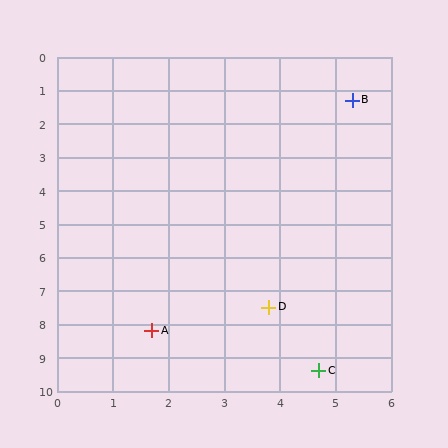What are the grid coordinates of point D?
Point D is at approximately (3.8, 7.5).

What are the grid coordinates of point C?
Point C is at approximately (4.7, 9.4).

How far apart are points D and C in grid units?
Points D and C are about 2.1 grid units apart.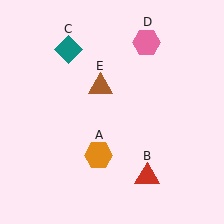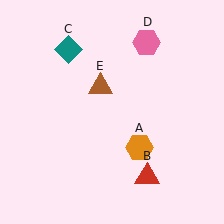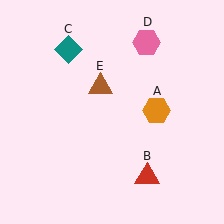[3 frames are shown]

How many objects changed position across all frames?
1 object changed position: orange hexagon (object A).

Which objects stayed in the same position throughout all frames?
Red triangle (object B) and teal diamond (object C) and pink hexagon (object D) and brown triangle (object E) remained stationary.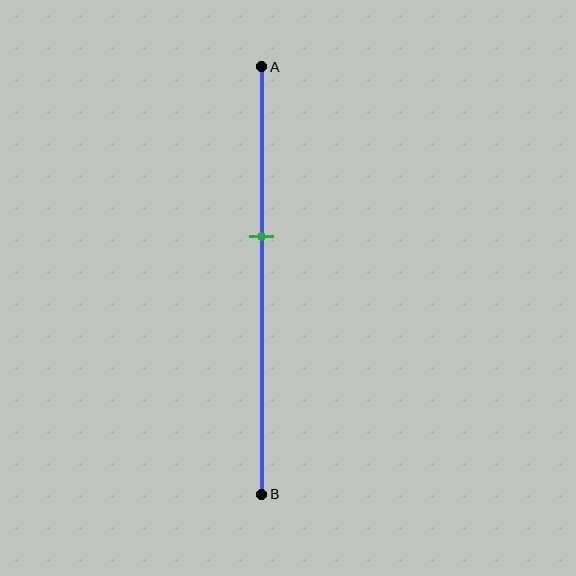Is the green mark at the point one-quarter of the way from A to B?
No, the mark is at about 40% from A, not at the 25% one-quarter point.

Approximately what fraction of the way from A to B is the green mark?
The green mark is approximately 40% of the way from A to B.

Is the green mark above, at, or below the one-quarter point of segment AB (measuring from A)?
The green mark is below the one-quarter point of segment AB.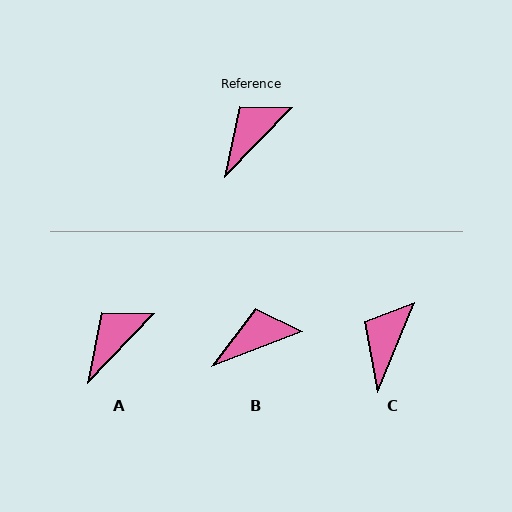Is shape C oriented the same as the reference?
No, it is off by about 22 degrees.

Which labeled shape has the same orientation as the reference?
A.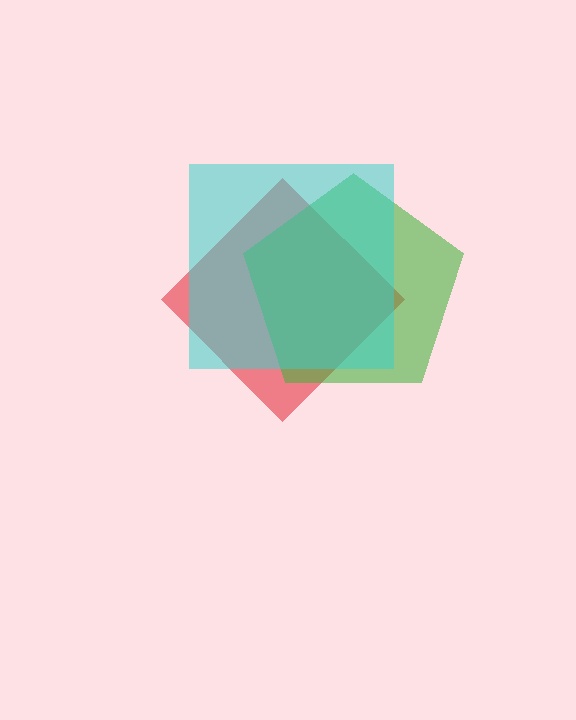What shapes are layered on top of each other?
The layered shapes are: a red diamond, a green pentagon, a cyan square.